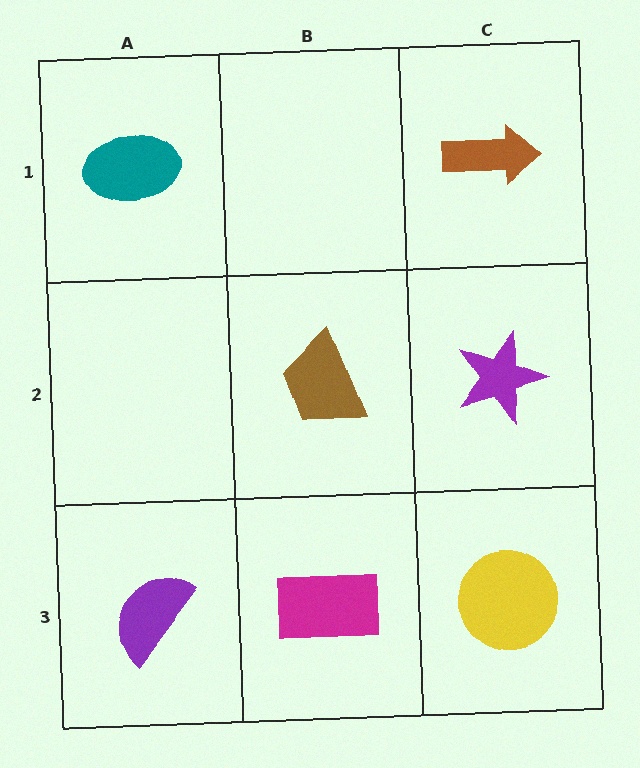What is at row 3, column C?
A yellow circle.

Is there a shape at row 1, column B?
No, that cell is empty.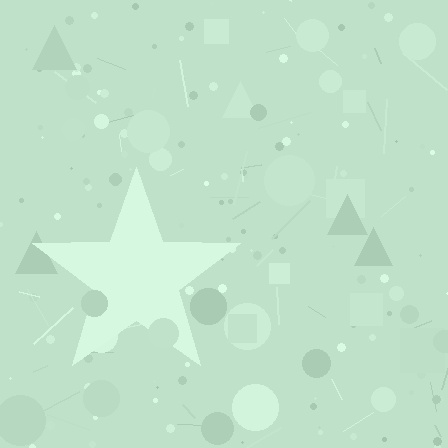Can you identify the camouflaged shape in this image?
The camouflaged shape is a star.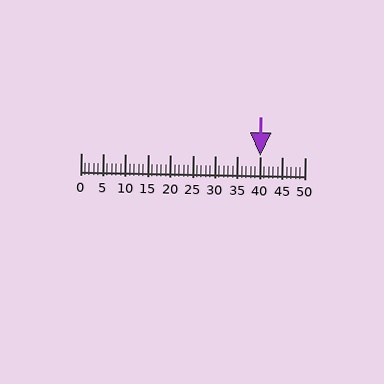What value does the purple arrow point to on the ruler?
The purple arrow points to approximately 40.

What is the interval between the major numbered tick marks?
The major tick marks are spaced 5 units apart.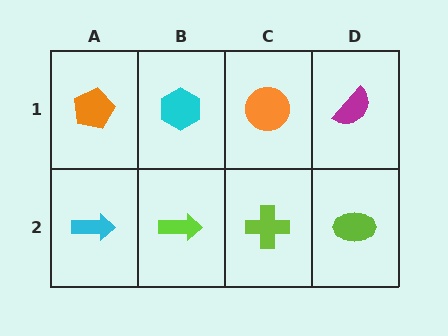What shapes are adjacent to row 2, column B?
A cyan hexagon (row 1, column B), a cyan arrow (row 2, column A), a lime cross (row 2, column C).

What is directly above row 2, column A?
An orange pentagon.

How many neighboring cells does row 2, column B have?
3.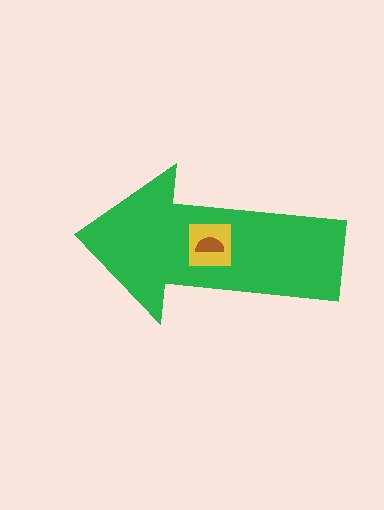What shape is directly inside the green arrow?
The yellow square.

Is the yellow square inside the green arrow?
Yes.